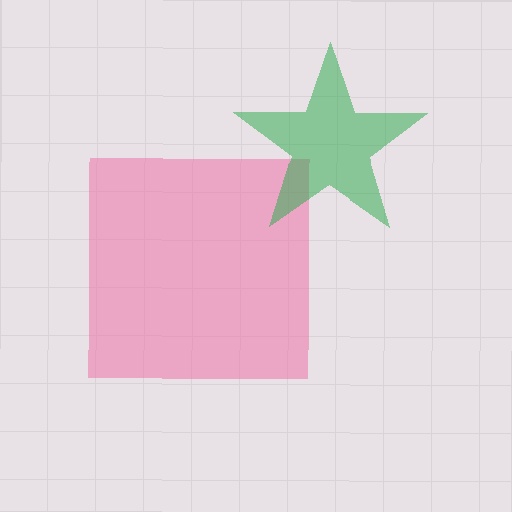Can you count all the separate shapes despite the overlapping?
Yes, there are 2 separate shapes.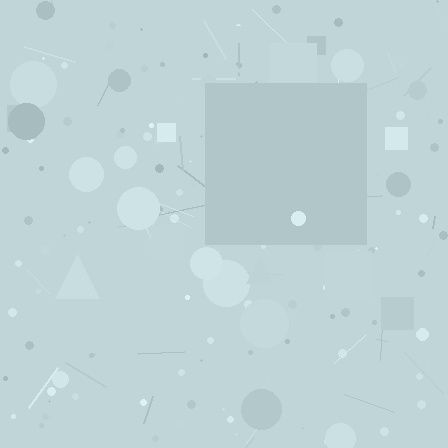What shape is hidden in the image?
A square is hidden in the image.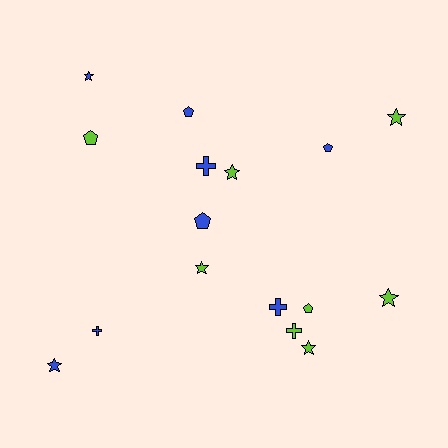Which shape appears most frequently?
Star, with 7 objects.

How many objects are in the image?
There are 16 objects.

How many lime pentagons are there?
There are 2 lime pentagons.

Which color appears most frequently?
Lime, with 8 objects.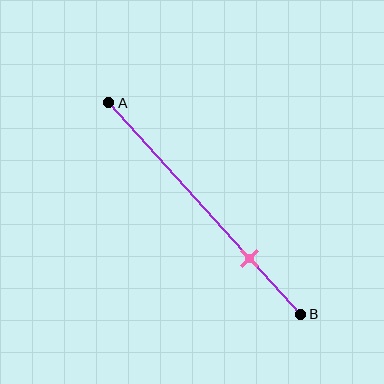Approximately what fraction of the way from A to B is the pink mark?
The pink mark is approximately 75% of the way from A to B.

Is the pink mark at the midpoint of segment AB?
No, the mark is at about 75% from A, not at the 50% midpoint.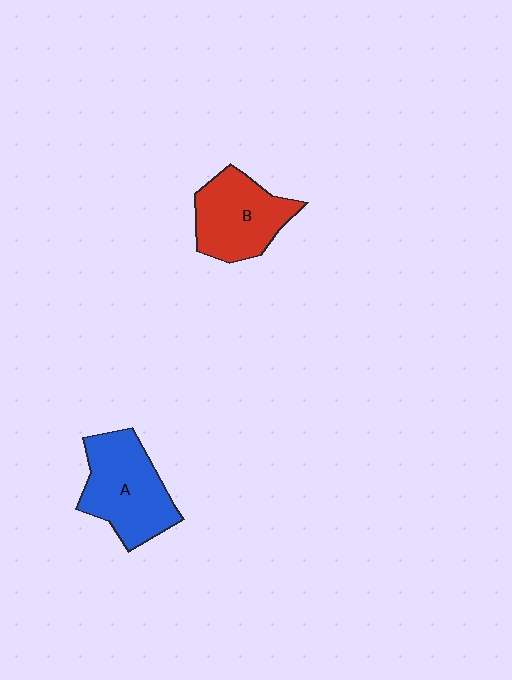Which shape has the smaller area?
Shape B (red).